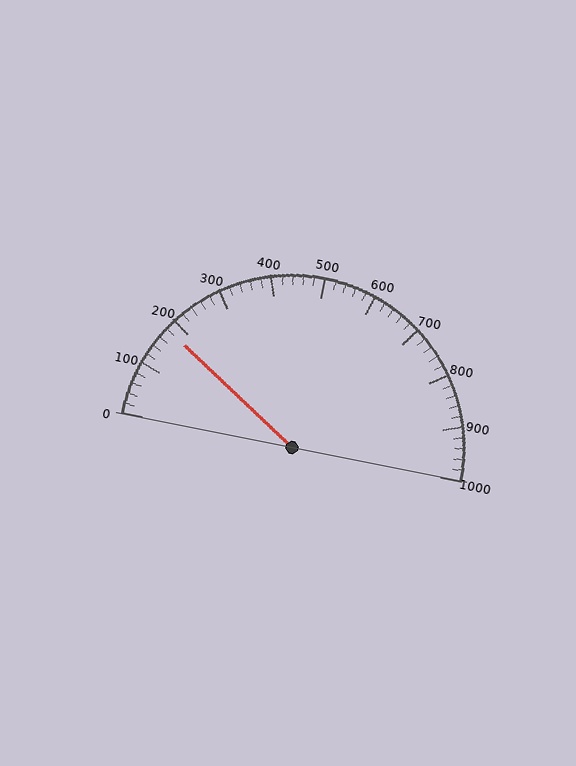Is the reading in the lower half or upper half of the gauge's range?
The reading is in the lower half of the range (0 to 1000).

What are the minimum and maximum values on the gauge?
The gauge ranges from 0 to 1000.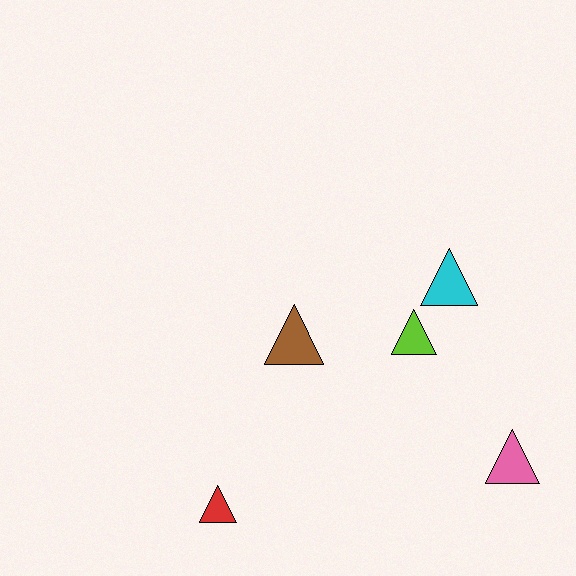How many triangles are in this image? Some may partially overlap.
There are 5 triangles.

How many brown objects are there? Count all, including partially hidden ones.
There is 1 brown object.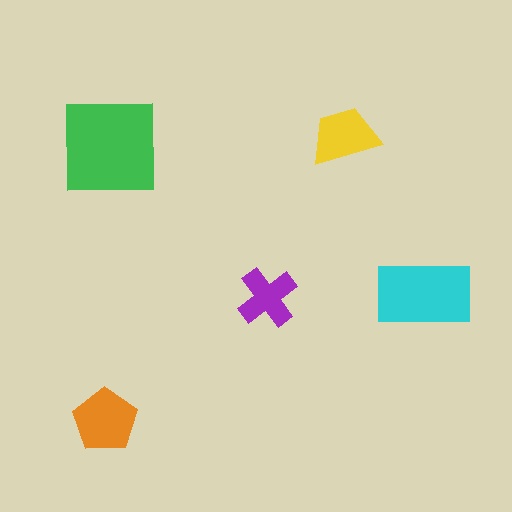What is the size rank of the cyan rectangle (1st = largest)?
2nd.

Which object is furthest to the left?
The orange pentagon is leftmost.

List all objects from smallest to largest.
The purple cross, the yellow trapezoid, the orange pentagon, the cyan rectangle, the green square.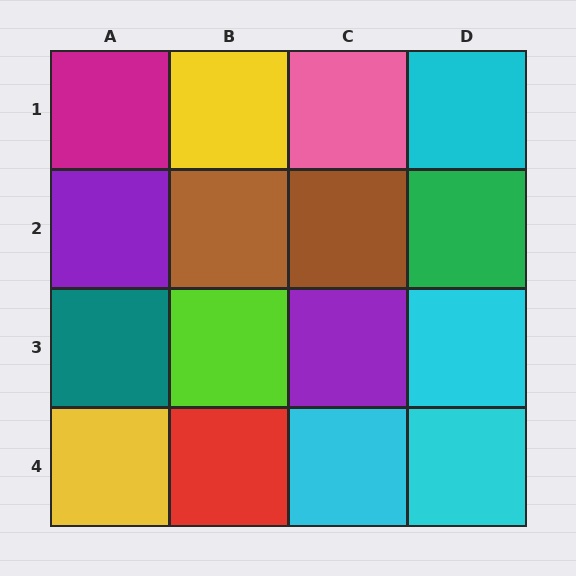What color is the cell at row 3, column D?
Cyan.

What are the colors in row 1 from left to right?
Magenta, yellow, pink, cyan.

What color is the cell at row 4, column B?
Red.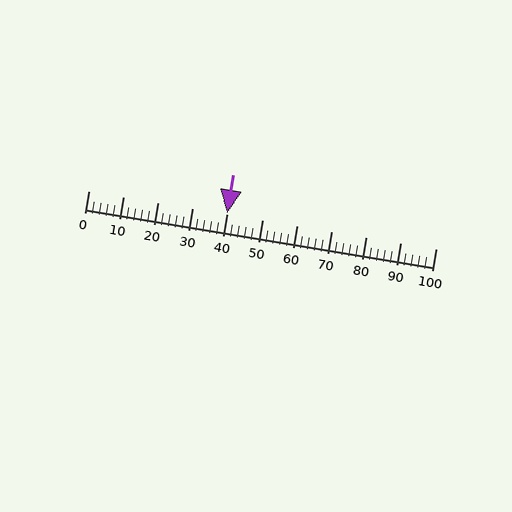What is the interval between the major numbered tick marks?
The major tick marks are spaced 10 units apart.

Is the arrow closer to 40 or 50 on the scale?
The arrow is closer to 40.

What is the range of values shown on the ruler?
The ruler shows values from 0 to 100.